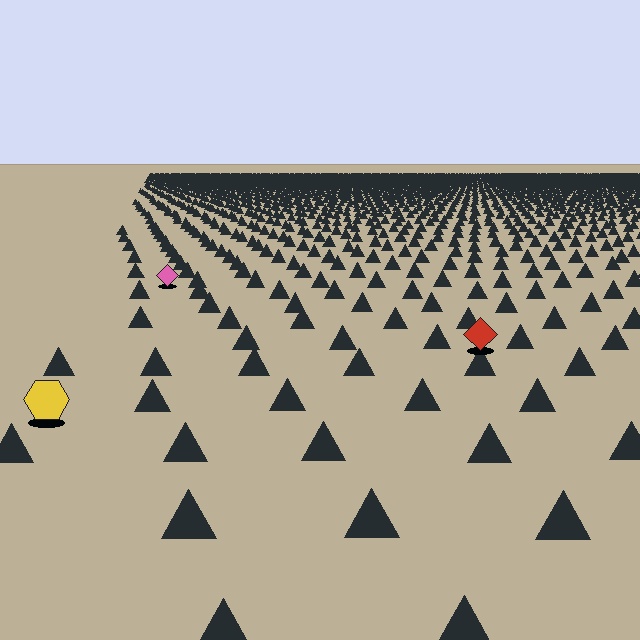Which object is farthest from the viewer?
The pink diamond is farthest from the viewer. It appears smaller and the ground texture around it is denser.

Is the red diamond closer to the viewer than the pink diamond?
Yes. The red diamond is closer — you can tell from the texture gradient: the ground texture is coarser near it.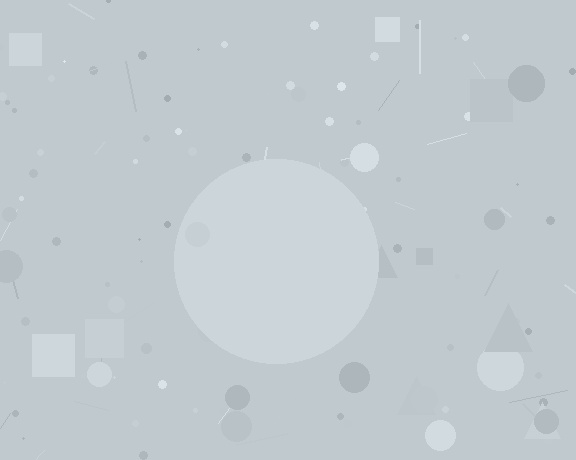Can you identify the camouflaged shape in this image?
The camouflaged shape is a circle.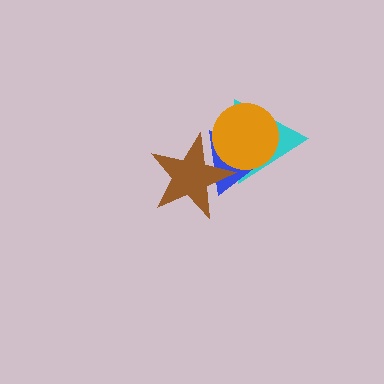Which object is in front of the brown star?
The orange circle is in front of the brown star.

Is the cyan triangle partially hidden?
Yes, it is partially covered by another shape.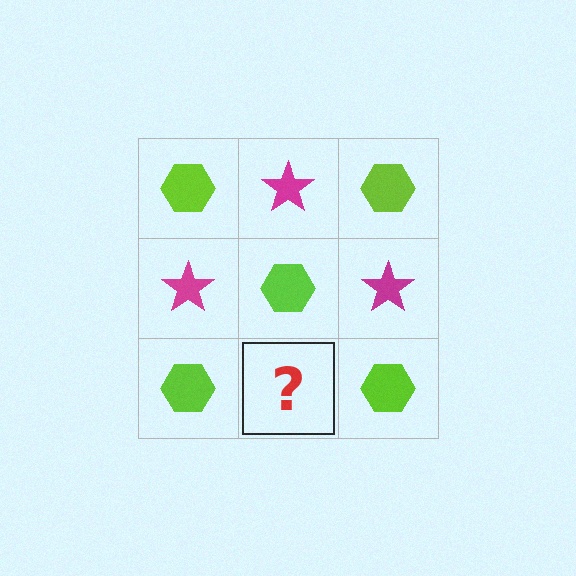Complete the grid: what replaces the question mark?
The question mark should be replaced with a magenta star.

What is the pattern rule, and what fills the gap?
The rule is that it alternates lime hexagon and magenta star in a checkerboard pattern. The gap should be filled with a magenta star.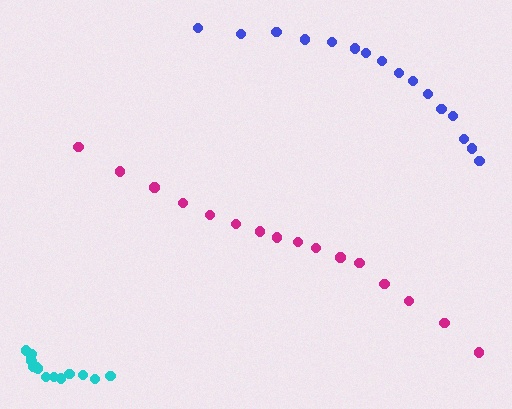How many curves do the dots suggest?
There are 3 distinct paths.